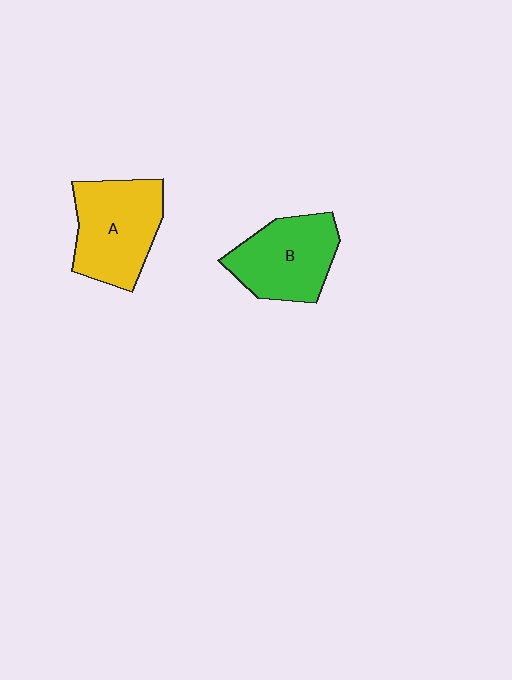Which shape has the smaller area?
Shape B (green).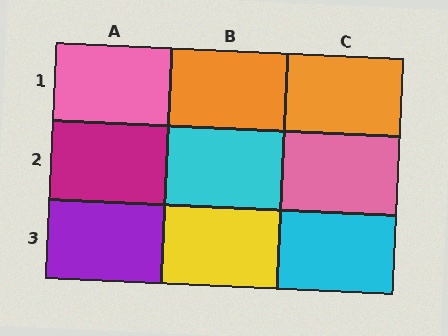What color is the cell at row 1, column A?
Pink.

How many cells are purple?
1 cell is purple.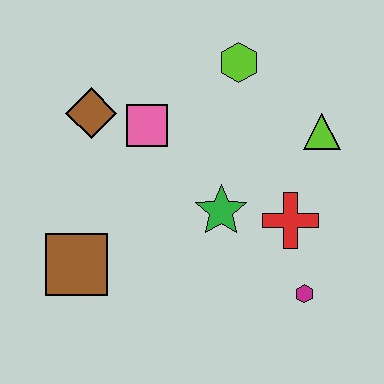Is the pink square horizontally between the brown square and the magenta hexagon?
Yes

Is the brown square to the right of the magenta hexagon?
No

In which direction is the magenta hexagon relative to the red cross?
The magenta hexagon is below the red cross.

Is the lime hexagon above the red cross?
Yes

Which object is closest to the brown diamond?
The pink square is closest to the brown diamond.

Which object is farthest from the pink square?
The magenta hexagon is farthest from the pink square.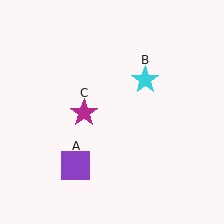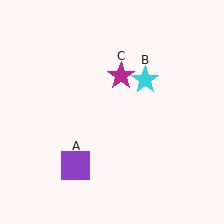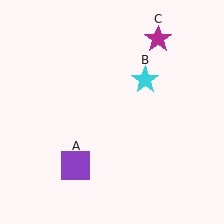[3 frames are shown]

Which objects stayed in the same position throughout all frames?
Purple square (object A) and cyan star (object B) remained stationary.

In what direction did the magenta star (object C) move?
The magenta star (object C) moved up and to the right.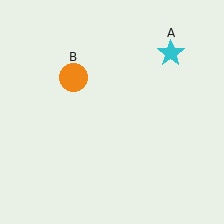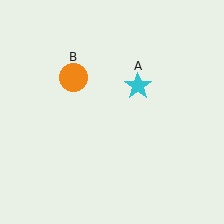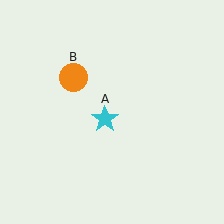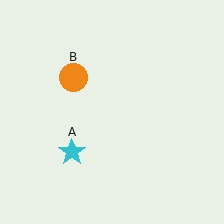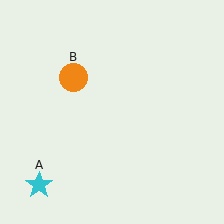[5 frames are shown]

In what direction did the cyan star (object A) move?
The cyan star (object A) moved down and to the left.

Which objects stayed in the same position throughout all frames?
Orange circle (object B) remained stationary.